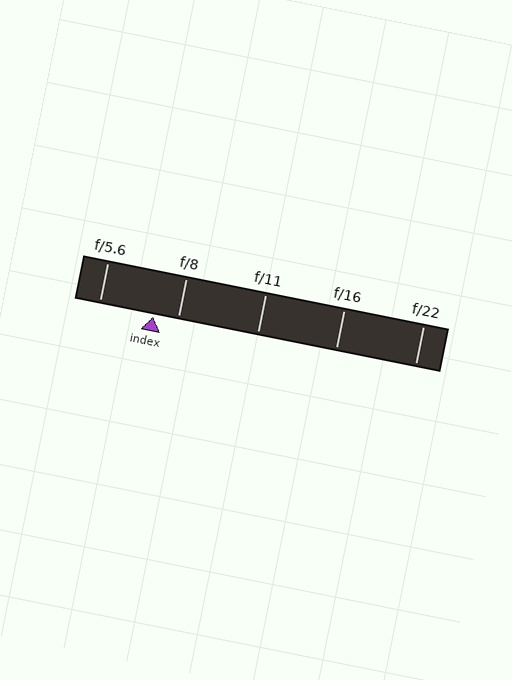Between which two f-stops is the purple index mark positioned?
The index mark is between f/5.6 and f/8.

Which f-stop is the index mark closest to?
The index mark is closest to f/8.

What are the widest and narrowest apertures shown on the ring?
The widest aperture shown is f/5.6 and the narrowest is f/22.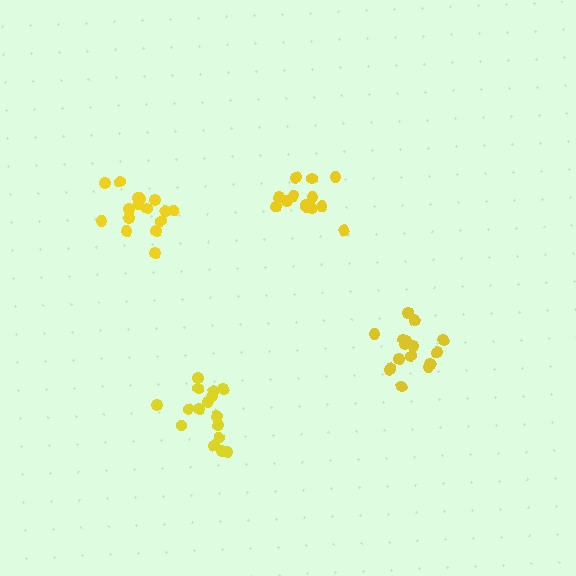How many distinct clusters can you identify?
There are 4 distinct clusters.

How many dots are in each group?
Group 1: 16 dots, Group 2: 16 dots, Group 3: 16 dots, Group 4: 13 dots (61 total).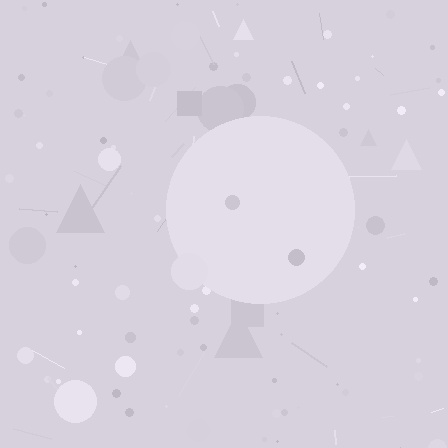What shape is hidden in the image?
A circle is hidden in the image.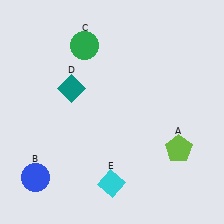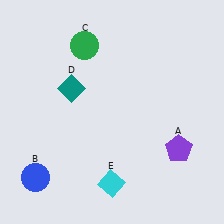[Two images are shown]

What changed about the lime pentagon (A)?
In Image 1, A is lime. In Image 2, it changed to purple.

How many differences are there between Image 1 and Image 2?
There is 1 difference between the two images.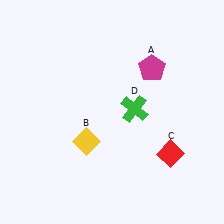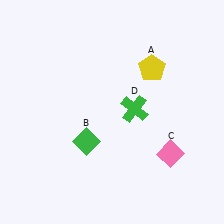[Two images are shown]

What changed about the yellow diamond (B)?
In Image 1, B is yellow. In Image 2, it changed to green.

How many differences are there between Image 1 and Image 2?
There are 3 differences between the two images.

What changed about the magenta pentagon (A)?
In Image 1, A is magenta. In Image 2, it changed to yellow.